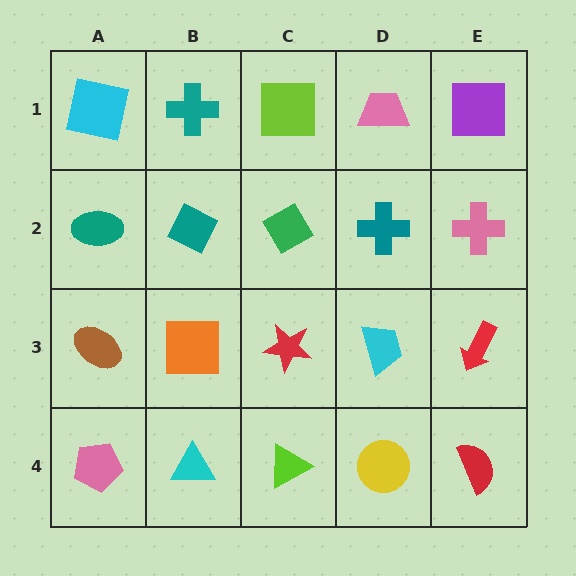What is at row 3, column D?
A cyan trapezoid.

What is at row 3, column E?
A red arrow.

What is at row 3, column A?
A brown ellipse.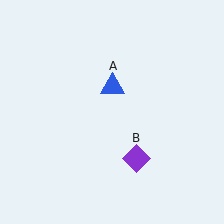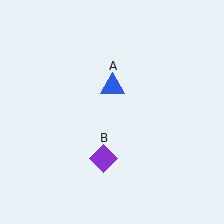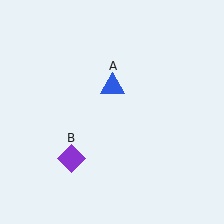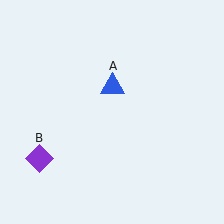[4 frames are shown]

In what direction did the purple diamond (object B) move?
The purple diamond (object B) moved left.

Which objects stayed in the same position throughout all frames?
Blue triangle (object A) remained stationary.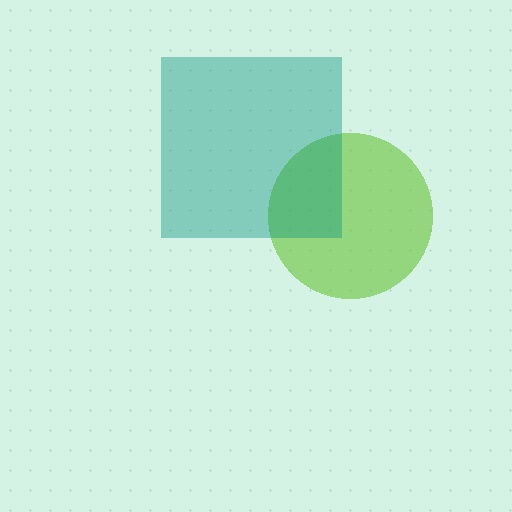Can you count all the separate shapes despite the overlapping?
Yes, there are 2 separate shapes.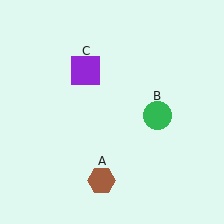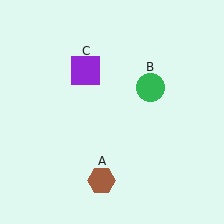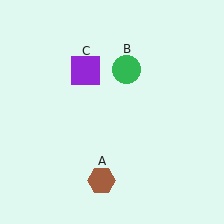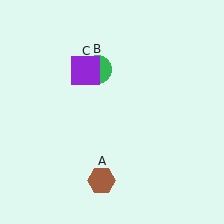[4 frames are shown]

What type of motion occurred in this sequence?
The green circle (object B) rotated counterclockwise around the center of the scene.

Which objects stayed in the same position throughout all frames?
Brown hexagon (object A) and purple square (object C) remained stationary.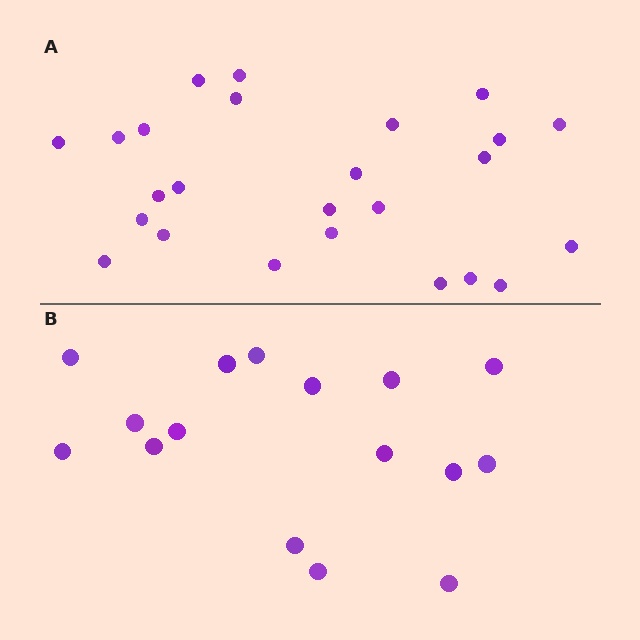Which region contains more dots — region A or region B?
Region A (the top region) has more dots.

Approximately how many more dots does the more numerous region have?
Region A has roughly 8 or so more dots than region B.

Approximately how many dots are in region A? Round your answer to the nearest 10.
About 20 dots. (The exact count is 25, which rounds to 20.)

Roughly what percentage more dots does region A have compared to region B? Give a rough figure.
About 55% more.